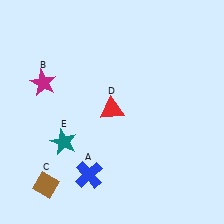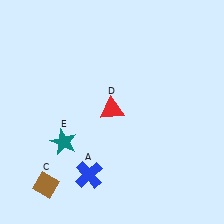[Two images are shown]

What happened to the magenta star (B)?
The magenta star (B) was removed in Image 2. It was in the top-left area of Image 1.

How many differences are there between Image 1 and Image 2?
There is 1 difference between the two images.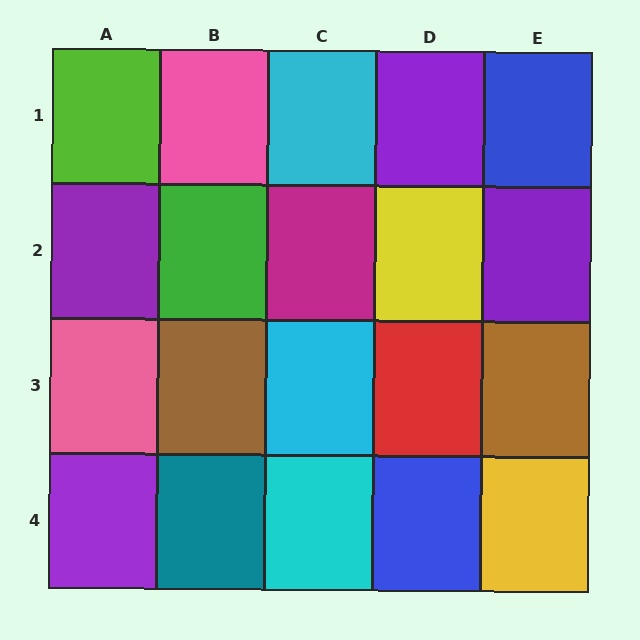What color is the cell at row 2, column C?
Magenta.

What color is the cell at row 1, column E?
Blue.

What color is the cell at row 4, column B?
Teal.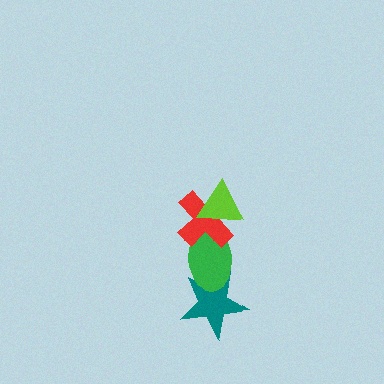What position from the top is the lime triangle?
The lime triangle is 1st from the top.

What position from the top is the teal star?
The teal star is 4th from the top.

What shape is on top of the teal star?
The green ellipse is on top of the teal star.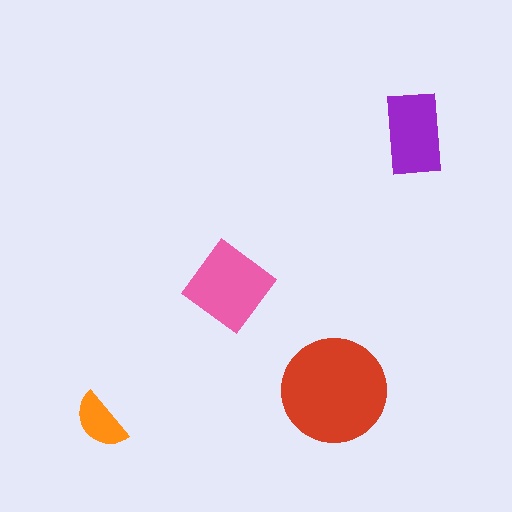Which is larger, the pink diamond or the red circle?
The red circle.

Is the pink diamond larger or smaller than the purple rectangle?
Larger.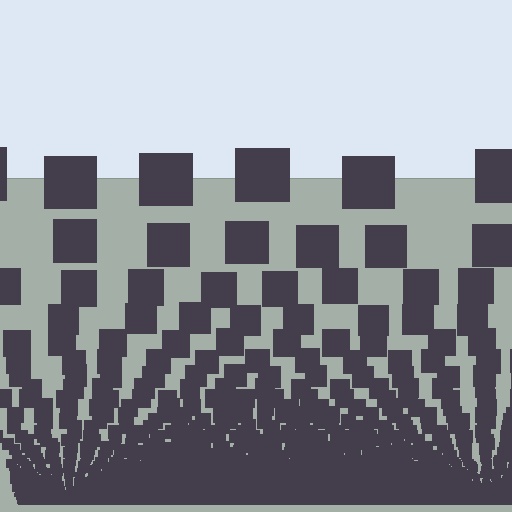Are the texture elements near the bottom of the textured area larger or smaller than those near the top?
Smaller. The gradient is inverted — elements near the bottom are smaller and denser.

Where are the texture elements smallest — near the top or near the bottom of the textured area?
Near the bottom.